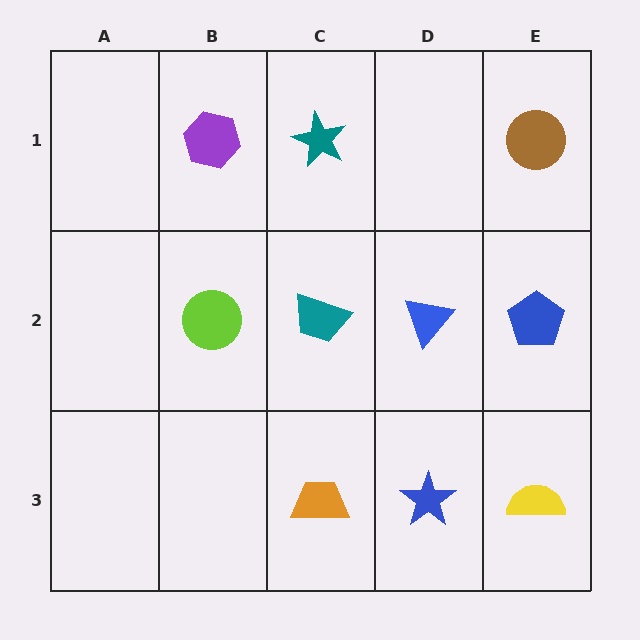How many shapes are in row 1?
3 shapes.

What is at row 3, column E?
A yellow semicircle.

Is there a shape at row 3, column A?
No, that cell is empty.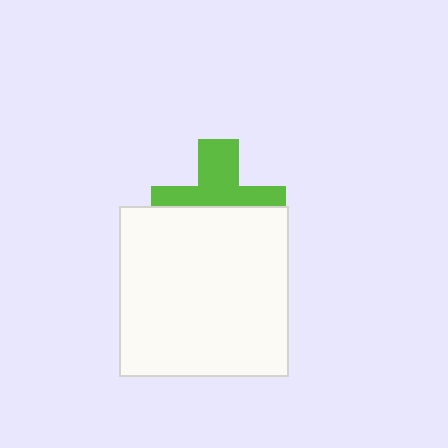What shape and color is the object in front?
The object in front is a white square.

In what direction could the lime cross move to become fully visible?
The lime cross could move up. That would shift it out from behind the white square entirely.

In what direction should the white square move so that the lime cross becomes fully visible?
The white square should move down. That is the shortest direction to clear the overlap and leave the lime cross fully visible.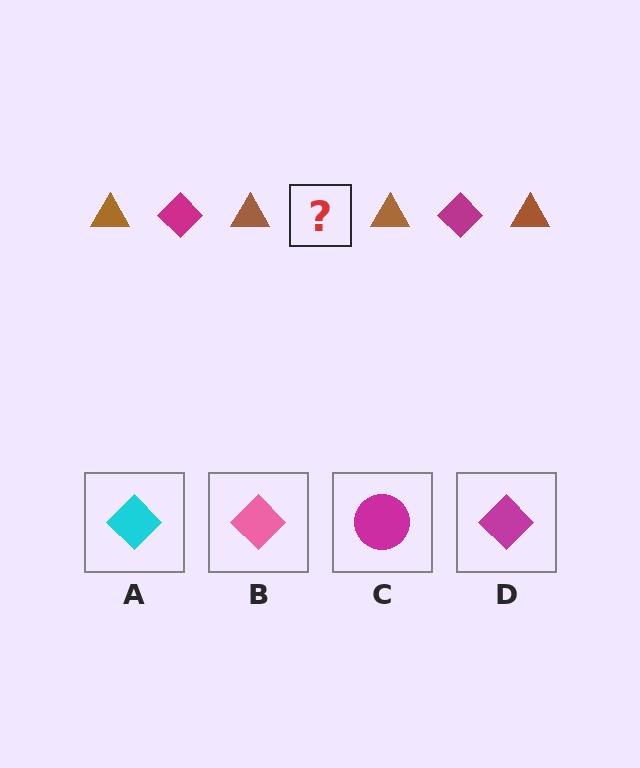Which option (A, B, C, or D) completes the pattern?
D.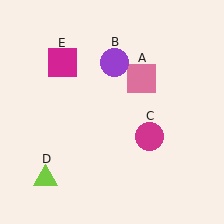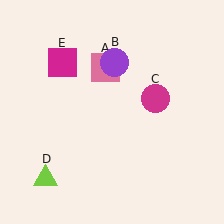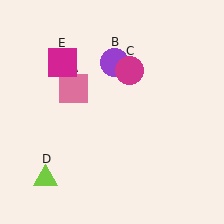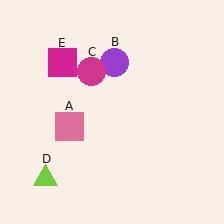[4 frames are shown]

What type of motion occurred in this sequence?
The pink square (object A), magenta circle (object C) rotated counterclockwise around the center of the scene.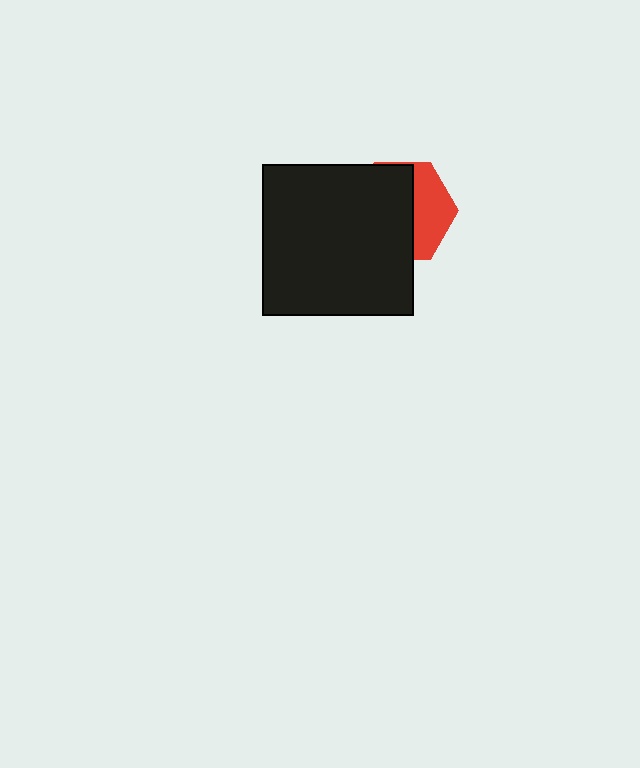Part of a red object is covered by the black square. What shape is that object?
It is a hexagon.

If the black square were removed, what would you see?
You would see the complete red hexagon.